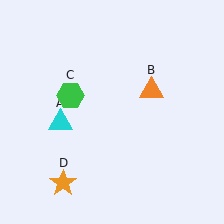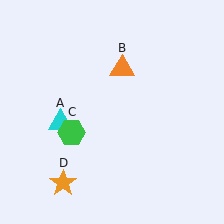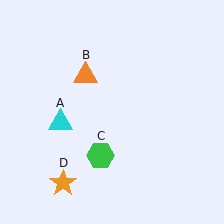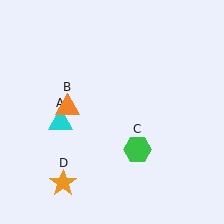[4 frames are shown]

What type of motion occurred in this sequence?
The orange triangle (object B), green hexagon (object C) rotated counterclockwise around the center of the scene.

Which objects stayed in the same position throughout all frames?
Cyan triangle (object A) and orange star (object D) remained stationary.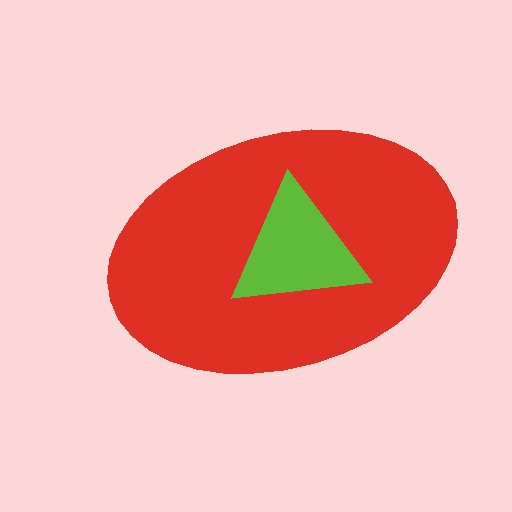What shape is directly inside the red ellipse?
The lime triangle.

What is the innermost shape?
The lime triangle.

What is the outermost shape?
The red ellipse.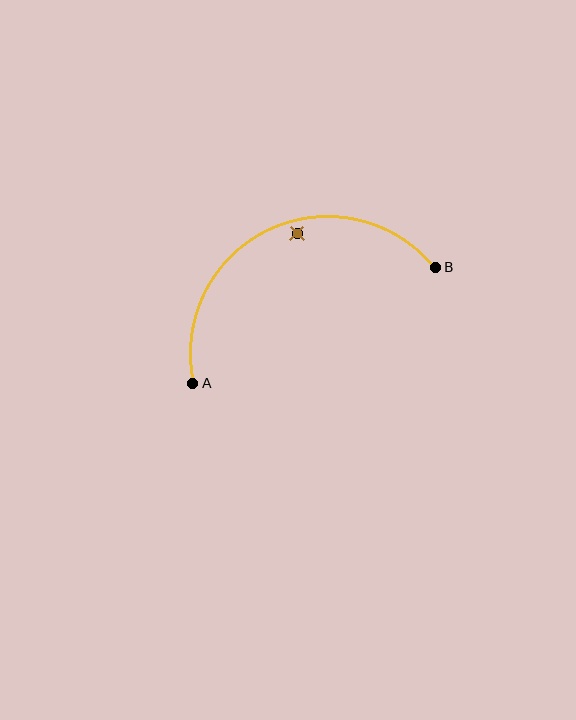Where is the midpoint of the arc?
The arc midpoint is the point on the curve farthest from the straight line joining A and B. It sits above that line.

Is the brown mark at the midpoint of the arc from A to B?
No — the brown mark does not lie on the arc at all. It sits slightly inside the curve.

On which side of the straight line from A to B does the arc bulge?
The arc bulges above the straight line connecting A and B.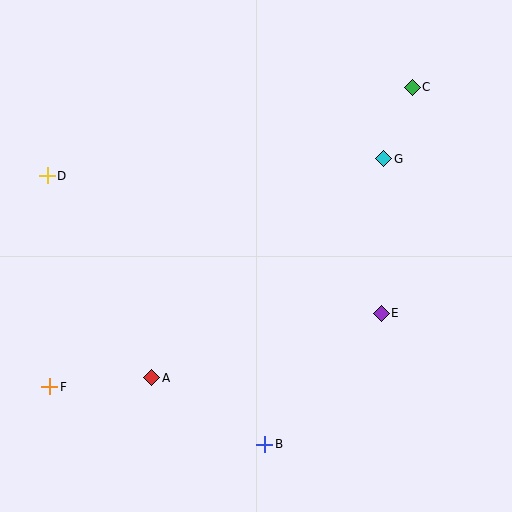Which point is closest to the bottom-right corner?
Point E is closest to the bottom-right corner.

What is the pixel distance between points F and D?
The distance between F and D is 211 pixels.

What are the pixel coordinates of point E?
Point E is at (381, 313).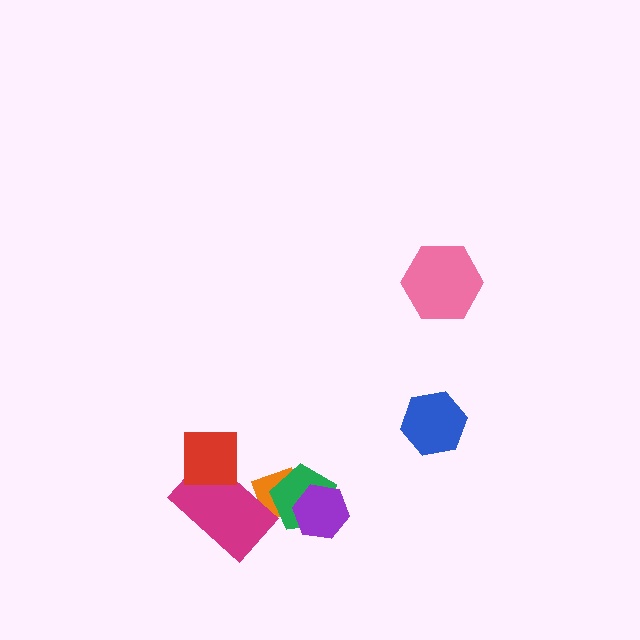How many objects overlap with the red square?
1 object overlaps with the red square.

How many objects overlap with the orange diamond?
3 objects overlap with the orange diamond.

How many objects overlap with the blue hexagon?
0 objects overlap with the blue hexagon.